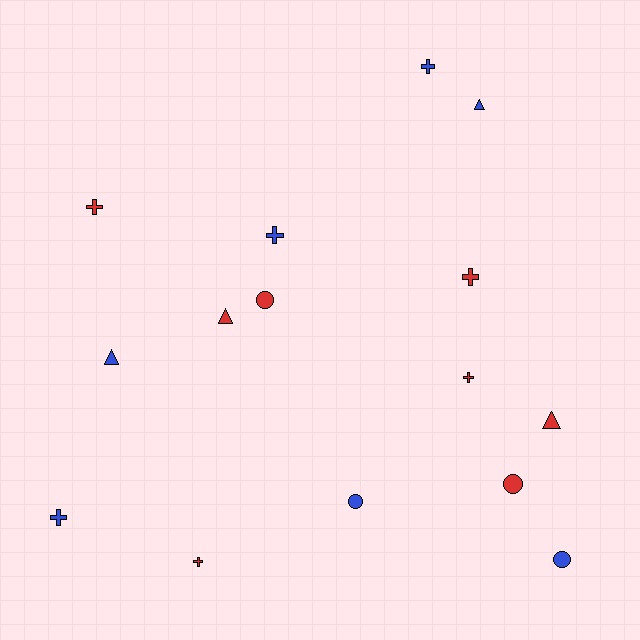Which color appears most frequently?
Red, with 8 objects.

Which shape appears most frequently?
Cross, with 7 objects.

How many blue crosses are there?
There are 3 blue crosses.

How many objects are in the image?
There are 15 objects.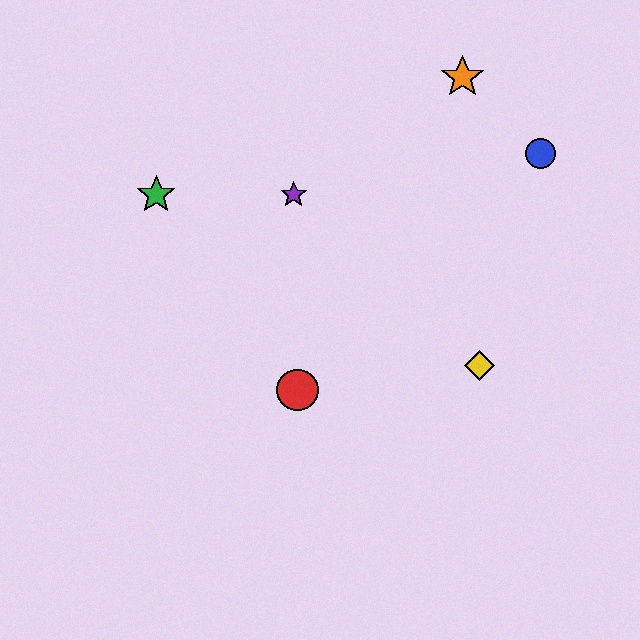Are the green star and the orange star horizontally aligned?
No, the green star is at y≈195 and the orange star is at y≈77.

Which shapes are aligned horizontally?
The green star, the purple star are aligned horizontally.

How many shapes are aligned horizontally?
2 shapes (the green star, the purple star) are aligned horizontally.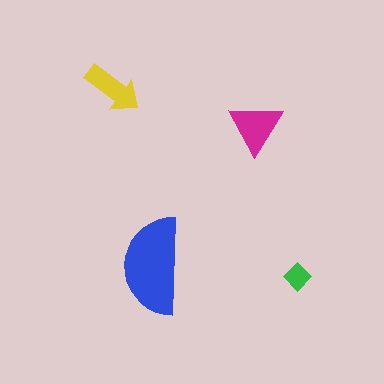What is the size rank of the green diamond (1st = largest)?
4th.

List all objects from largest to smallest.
The blue semicircle, the magenta triangle, the yellow arrow, the green diamond.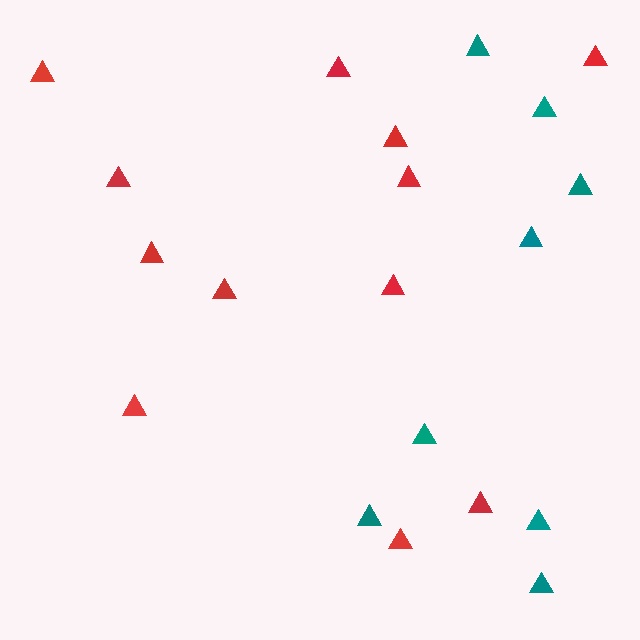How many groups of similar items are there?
There are 2 groups: one group of red triangles (12) and one group of teal triangles (8).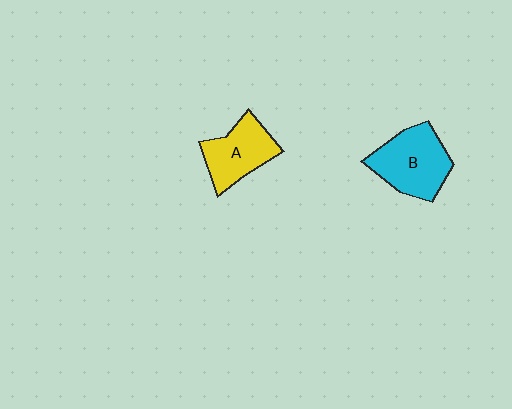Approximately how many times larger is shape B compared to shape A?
Approximately 1.2 times.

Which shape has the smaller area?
Shape A (yellow).